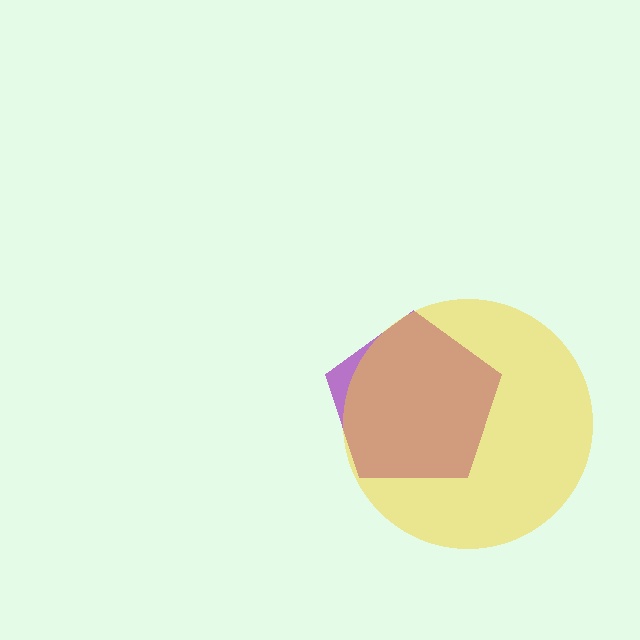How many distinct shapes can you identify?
There are 2 distinct shapes: a purple pentagon, a yellow circle.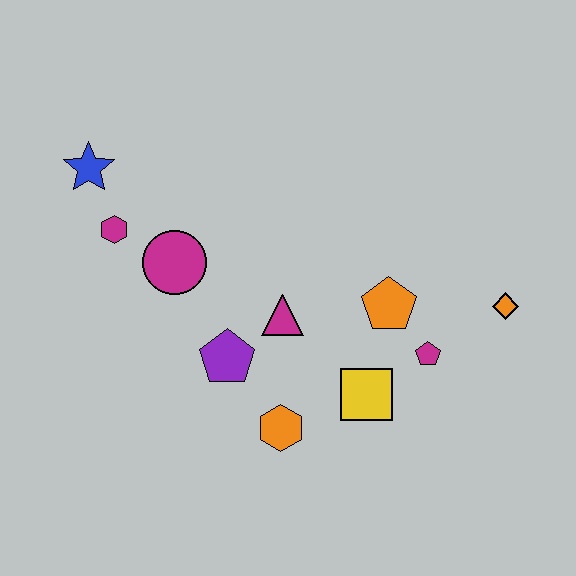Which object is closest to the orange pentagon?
The magenta pentagon is closest to the orange pentagon.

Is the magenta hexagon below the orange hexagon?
No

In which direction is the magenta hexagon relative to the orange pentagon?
The magenta hexagon is to the left of the orange pentagon.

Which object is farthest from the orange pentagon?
The blue star is farthest from the orange pentagon.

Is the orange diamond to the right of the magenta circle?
Yes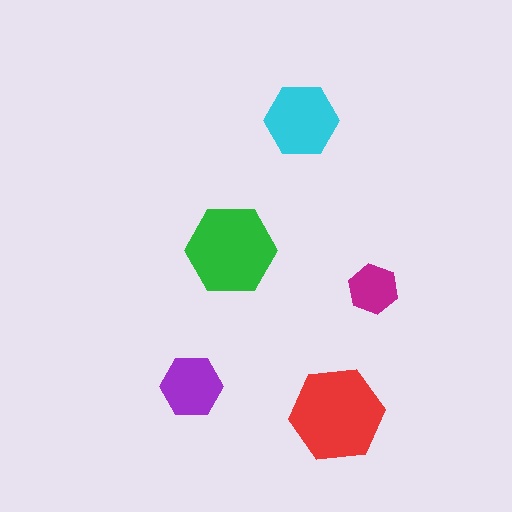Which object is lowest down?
The red hexagon is bottommost.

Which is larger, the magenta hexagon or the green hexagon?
The green one.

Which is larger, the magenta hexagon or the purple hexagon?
The purple one.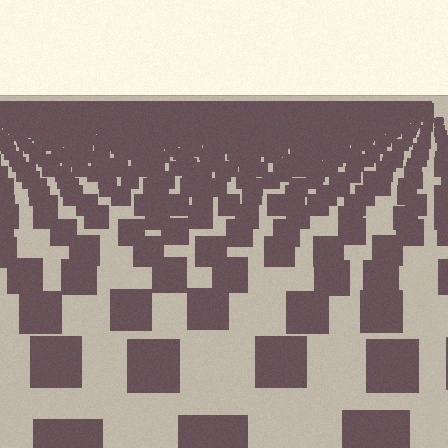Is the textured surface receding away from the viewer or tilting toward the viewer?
The surface is receding away from the viewer. Texture elements get smaller and denser toward the top.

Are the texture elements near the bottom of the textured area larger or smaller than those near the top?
Larger. Near the bottom, elements are closer to the viewer and appear at a bigger on-screen size.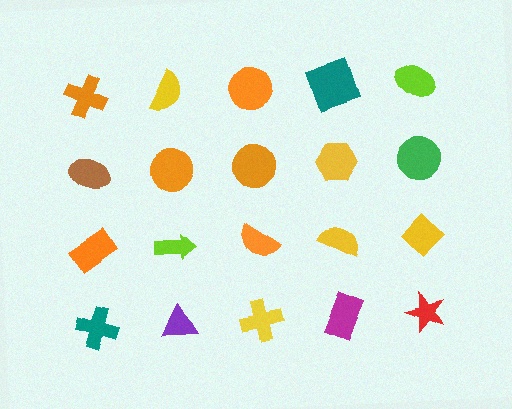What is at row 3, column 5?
A yellow diamond.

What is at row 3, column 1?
An orange rectangle.